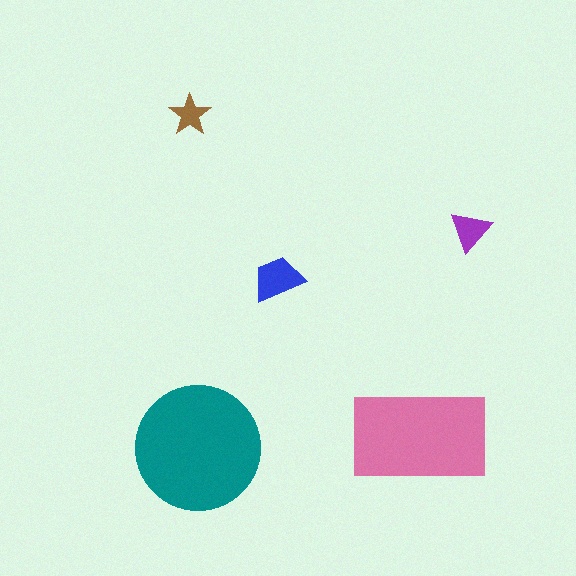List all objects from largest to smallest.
The teal circle, the pink rectangle, the blue trapezoid, the purple triangle, the brown star.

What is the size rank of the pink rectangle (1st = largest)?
2nd.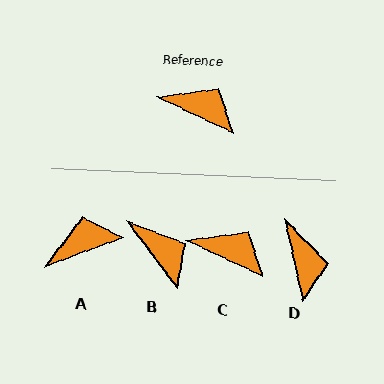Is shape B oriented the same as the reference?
No, it is off by about 28 degrees.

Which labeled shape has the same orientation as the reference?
C.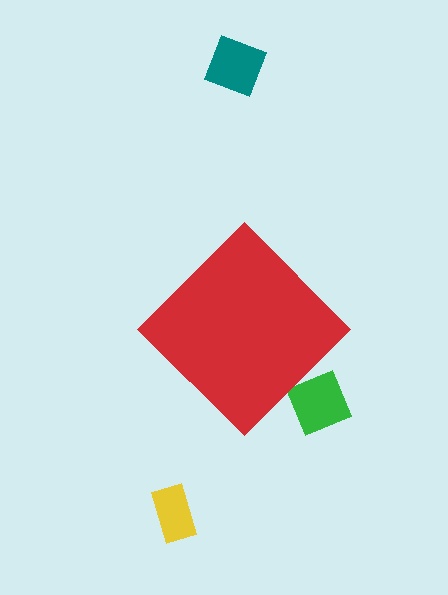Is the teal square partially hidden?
No, the teal square is fully visible.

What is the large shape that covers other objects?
A red diamond.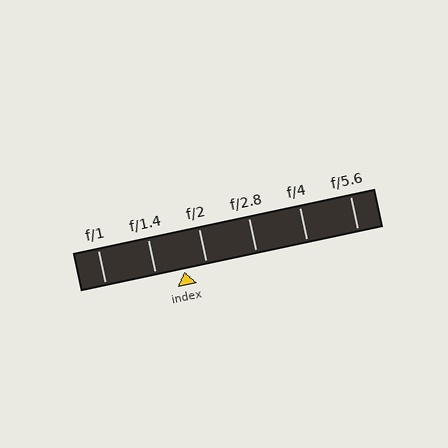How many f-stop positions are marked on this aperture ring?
There are 6 f-stop positions marked.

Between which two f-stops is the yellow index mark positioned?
The index mark is between f/1.4 and f/2.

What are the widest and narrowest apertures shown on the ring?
The widest aperture shown is f/1 and the narrowest is f/5.6.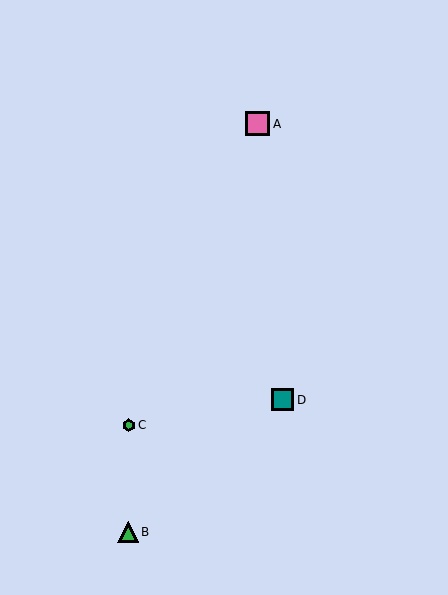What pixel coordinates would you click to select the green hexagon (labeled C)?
Click at (129, 425) to select the green hexagon C.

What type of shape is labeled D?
Shape D is a teal square.